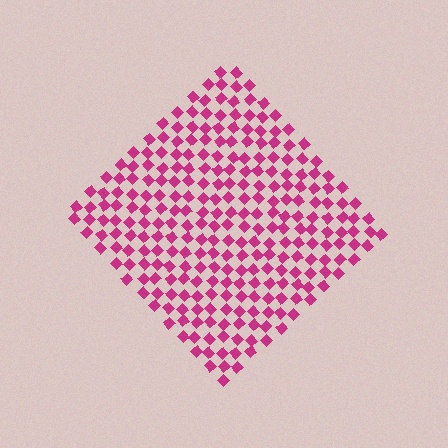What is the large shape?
The large shape is a diamond.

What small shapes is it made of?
It is made of small diamonds.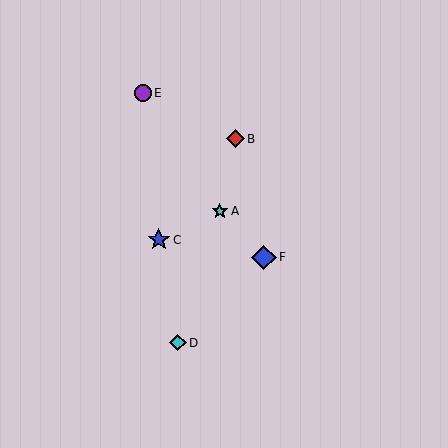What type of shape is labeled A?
Shape A is a cyan star.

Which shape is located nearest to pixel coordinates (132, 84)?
The purple circle (labeled E) at (143, 93) is nearest to that location.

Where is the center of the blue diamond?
The center of the blue diamond is at (264, 257).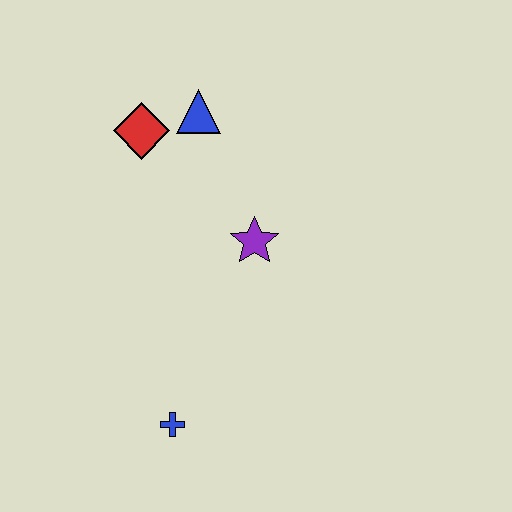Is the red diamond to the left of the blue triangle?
Yes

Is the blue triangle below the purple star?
No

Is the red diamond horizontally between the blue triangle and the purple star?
No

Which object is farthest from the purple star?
The blue cross is farthest from the purple star.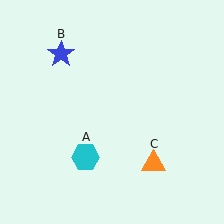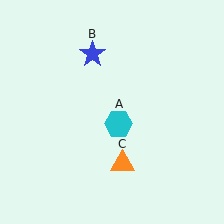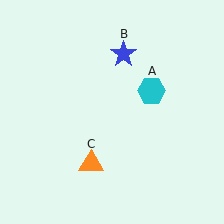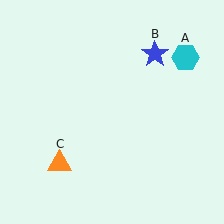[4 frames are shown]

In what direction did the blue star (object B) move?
The blue star (object B) moved right.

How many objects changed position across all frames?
3 objects changed position: cyan hexagon (object A), blue star (object B), orange triangle (object C).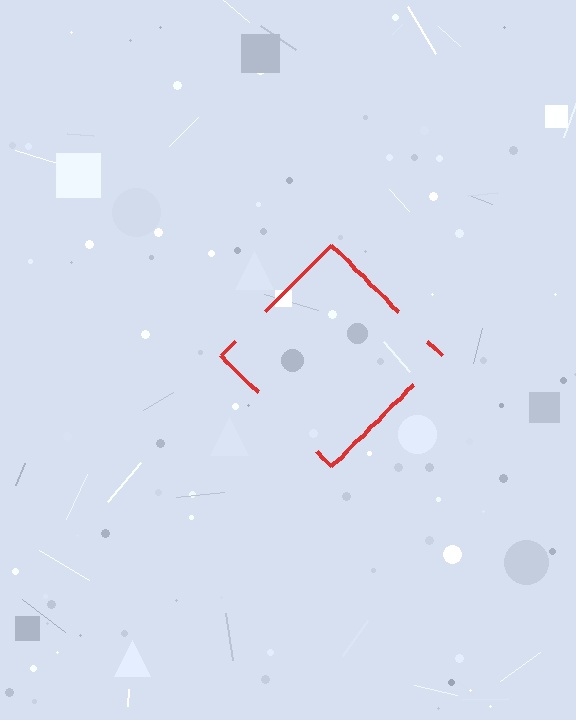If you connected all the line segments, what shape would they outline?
They would outline a diamond.